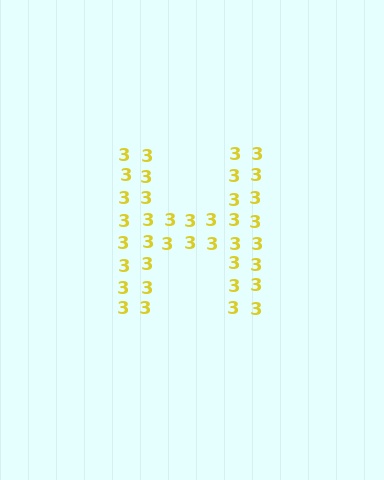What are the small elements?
The small elements are digit 3's.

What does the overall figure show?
The overall figure shows the letter H.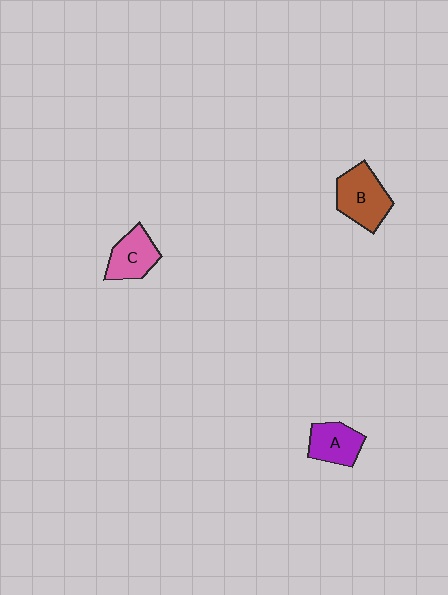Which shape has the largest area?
Shape B (brown).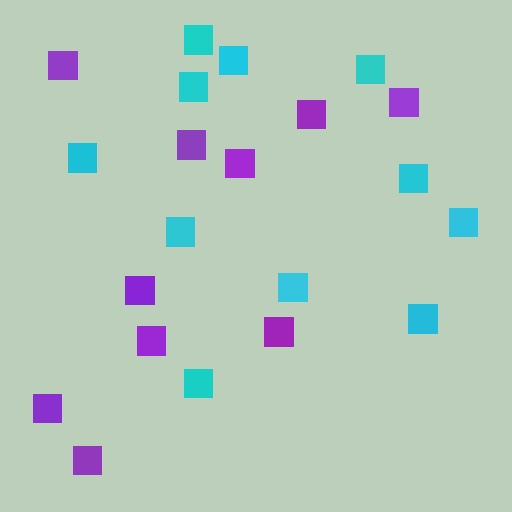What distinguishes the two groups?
There are 2 groups: one group of cyan squares (11) and one group of purple squares (10).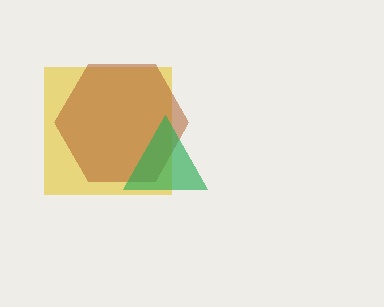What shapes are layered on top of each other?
The layered shapes are: a yellow square, a brown hexagon, a green triangle.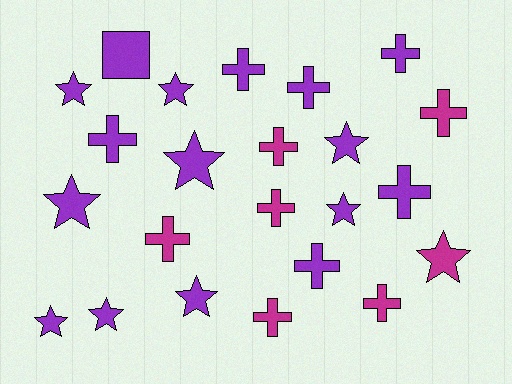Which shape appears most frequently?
Cross, with 12 objects.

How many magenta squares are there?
There are no magenta squares.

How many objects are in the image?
There are 23 objects.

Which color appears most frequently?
Purple, with 16 objects.